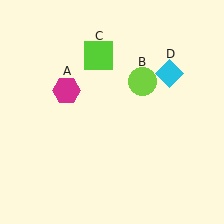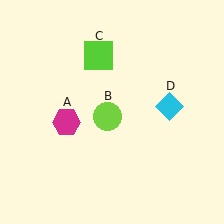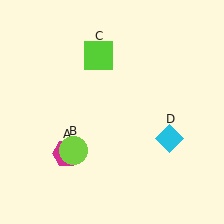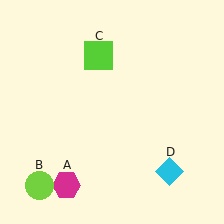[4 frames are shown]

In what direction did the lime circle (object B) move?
The lime circle (object B) moved down and to the left.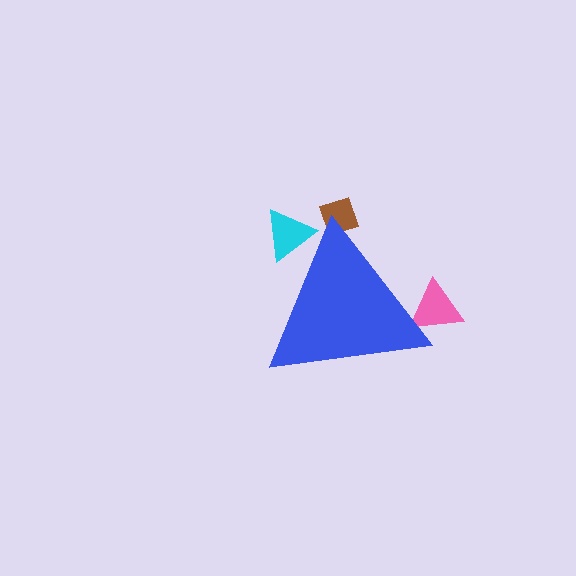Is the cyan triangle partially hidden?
Yes, the cyan triangle is partially hidden behind the blue triangle.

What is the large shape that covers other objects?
A blue triangle.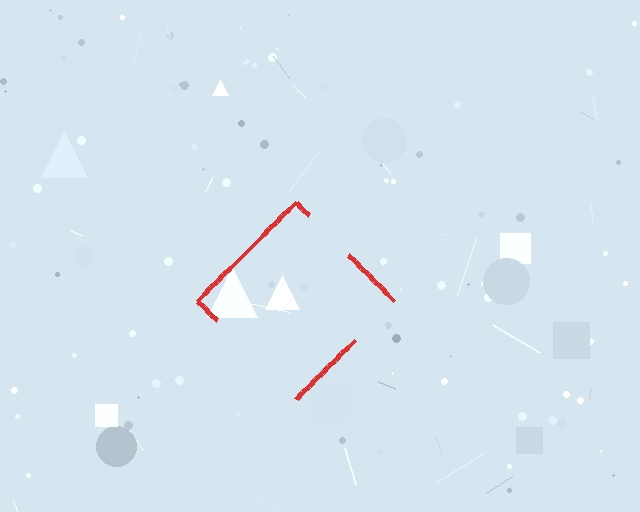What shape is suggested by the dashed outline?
The dashed outline suggests a diamond.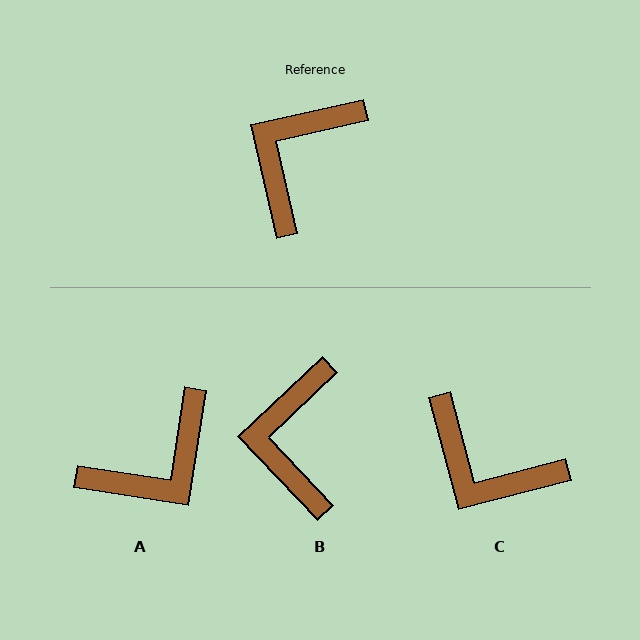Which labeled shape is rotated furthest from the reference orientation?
A, about 159 degrees away.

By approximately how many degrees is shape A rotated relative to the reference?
Approximately 159 degrees counter-clockwise.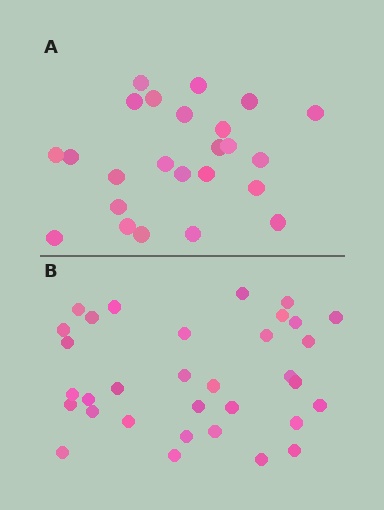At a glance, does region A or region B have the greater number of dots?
Region B (the bottom region) has more dots.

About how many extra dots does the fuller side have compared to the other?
Region B has roughly 8 or so more dots than region A.